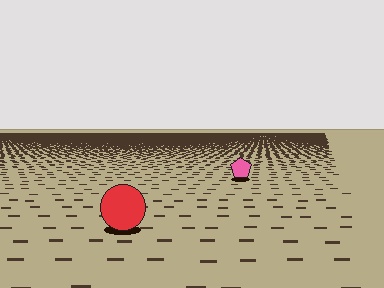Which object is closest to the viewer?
The red circle is closest. The texture marks near it are larger and more spread out.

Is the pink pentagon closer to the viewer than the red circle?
No. The red circle is closer — you can tell from the texture gradient: the ground texture is coarser near it.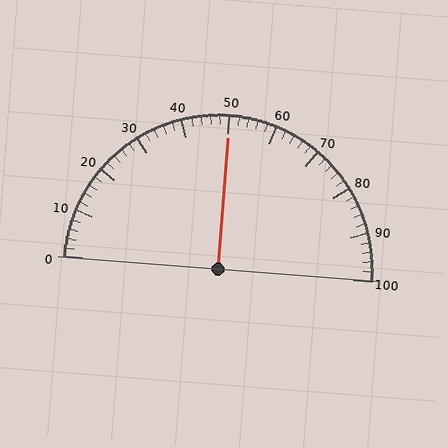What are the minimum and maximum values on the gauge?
The gauge ranges from 0 to 100.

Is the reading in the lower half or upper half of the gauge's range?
The reading is in the upper half of the range (0 to 100).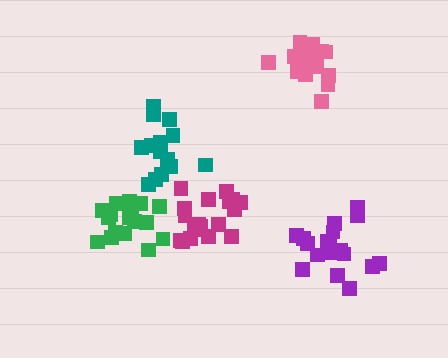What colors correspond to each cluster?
The clusters are colored: purple, magenta, pink, green, teal.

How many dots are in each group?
Group 1: 18 dots, Group 2: 18 dots, Group 3: 15 dots, Group 4: 18 dots, Group 5: 14 dots (83 total).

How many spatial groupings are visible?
There are 5 spatial groupings.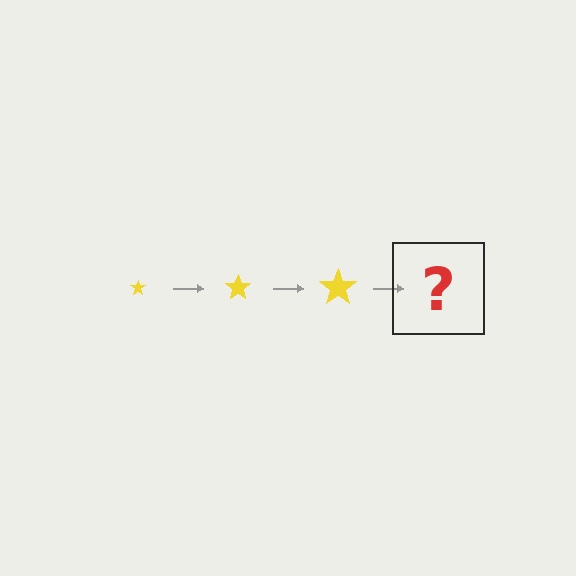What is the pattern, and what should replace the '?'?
The pattern is that the star gets progressively larger each step. The '?' should be a yellow star, larger than the previous one.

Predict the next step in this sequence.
The next step is a yellow star, larger than the previous one.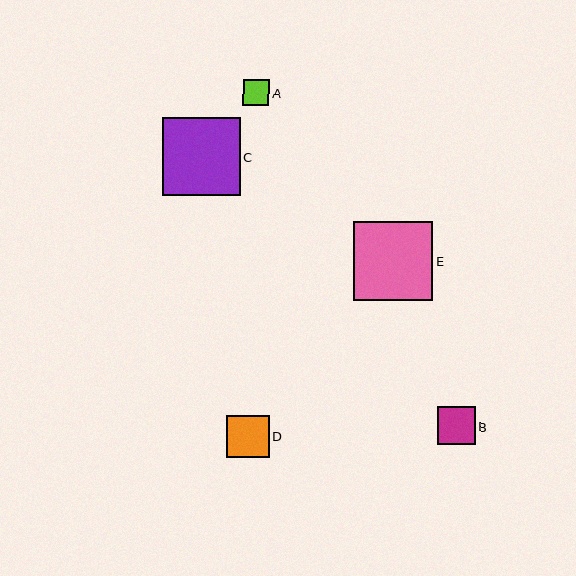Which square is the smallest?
Square A is the smallest with a size of approximately 26 pixels.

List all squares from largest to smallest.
From largest to smallest: E, C, D, B, A.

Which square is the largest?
Square E is the largest with a size of approximately 79 pixels.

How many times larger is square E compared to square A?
Square E is approximately 3.1 times the size of square A.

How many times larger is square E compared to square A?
Square E is approximately 3.1 times the size of square A.